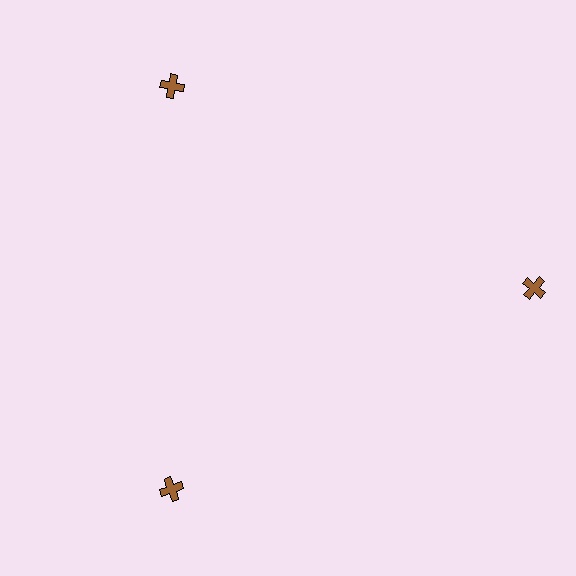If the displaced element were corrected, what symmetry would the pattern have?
It would have 3-fold rotational symmetry — the pattern would map onto itself every 120 degrees.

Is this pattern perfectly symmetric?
No. The 3 brown crosses are arranged in a ring, but one element near the 3 o'clock position is pushed outward from the center, breaking the 3-fold rotational symmetry.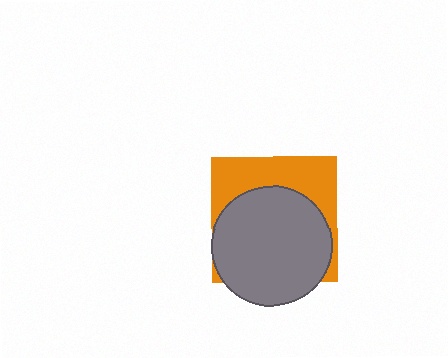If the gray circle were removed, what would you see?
You would see the complete orange square.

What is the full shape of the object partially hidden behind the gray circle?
The partially hidden object is an orange square.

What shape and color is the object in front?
The object in front is a gray circle.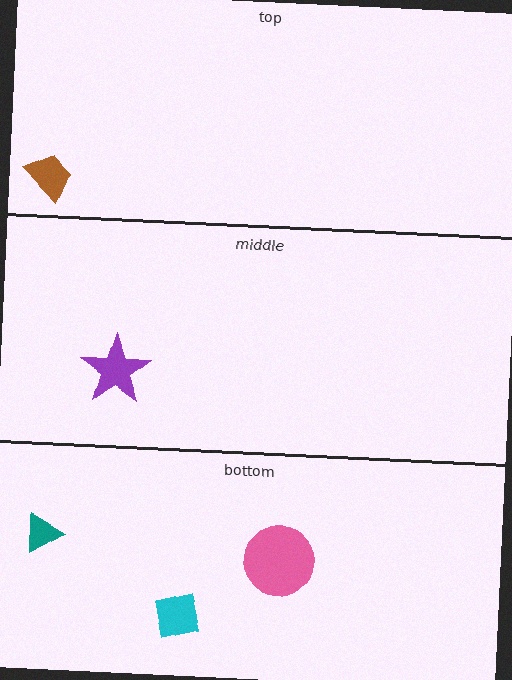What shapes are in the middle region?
The purple star.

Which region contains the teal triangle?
The bottom region.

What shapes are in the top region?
The brown trapezoid.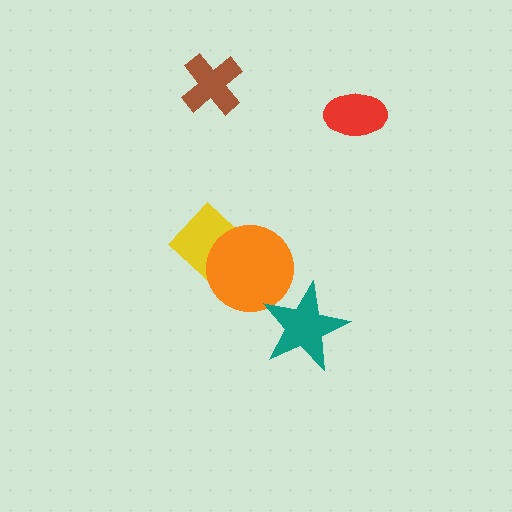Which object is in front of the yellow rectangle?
The orange circle is in front of the yellow rectangle.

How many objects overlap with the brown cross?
0 objects overlap with the brown cross.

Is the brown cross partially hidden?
No, no other shape covers it.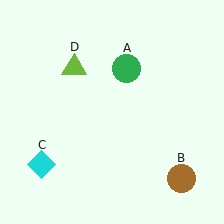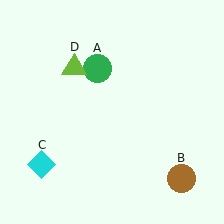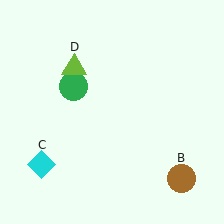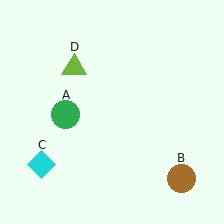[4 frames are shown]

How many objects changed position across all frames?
1 object changed position: green circle (object A).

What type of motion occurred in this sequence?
The green circle (object A) rotated counterclockwise around the center of the scene.